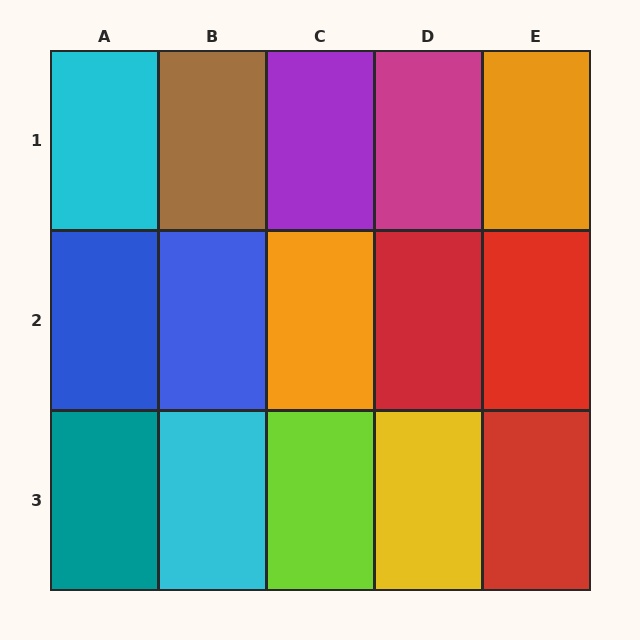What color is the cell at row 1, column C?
Purple.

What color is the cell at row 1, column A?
Cyan.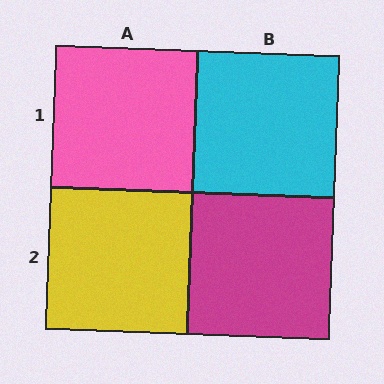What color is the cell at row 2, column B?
Magenta.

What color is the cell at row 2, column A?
Yellow.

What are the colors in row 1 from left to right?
Pink, cyan.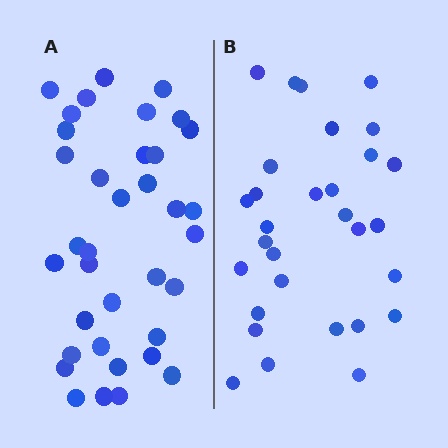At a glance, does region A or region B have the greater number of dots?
Region A (the left region) has more dots.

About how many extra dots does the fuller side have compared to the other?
Region A has about 6 more dots than region B.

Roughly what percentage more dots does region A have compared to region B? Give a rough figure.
About 20% more.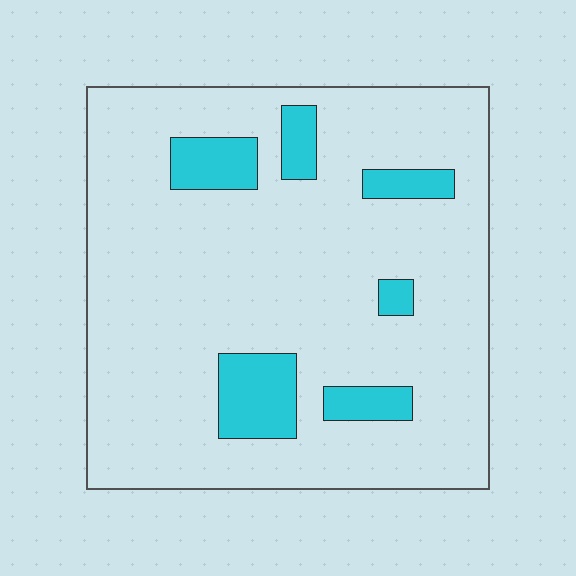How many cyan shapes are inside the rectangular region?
6.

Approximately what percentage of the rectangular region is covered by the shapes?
Approximately 15%.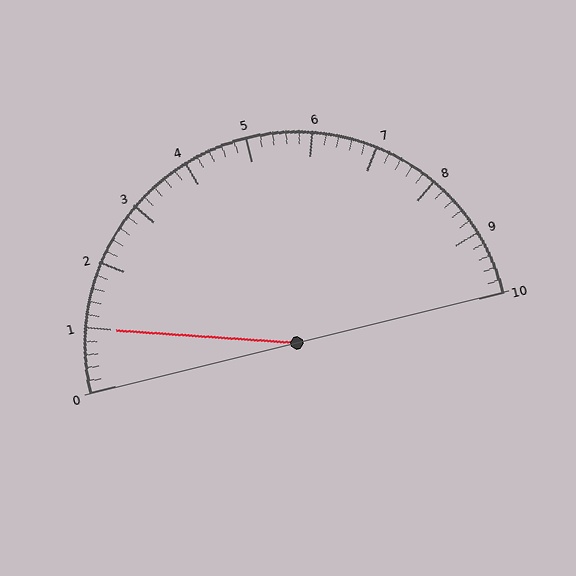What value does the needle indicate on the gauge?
The needle indicates approximately 1.0.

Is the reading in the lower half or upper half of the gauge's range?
The reading is in the lower half of the range (0 to 10).